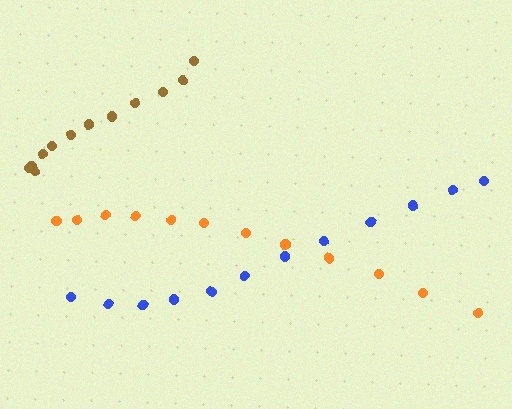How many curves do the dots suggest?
There are 3 distinct paths.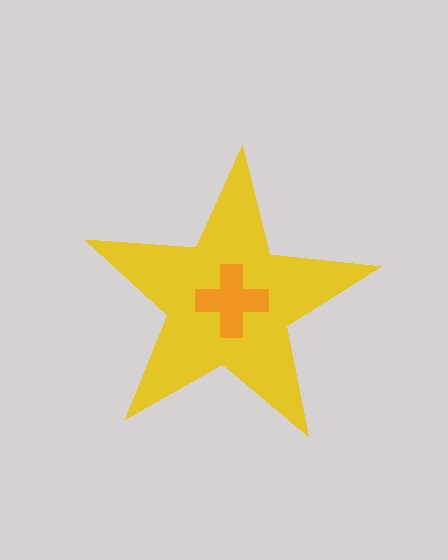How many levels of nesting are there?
2.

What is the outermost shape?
The yellow star.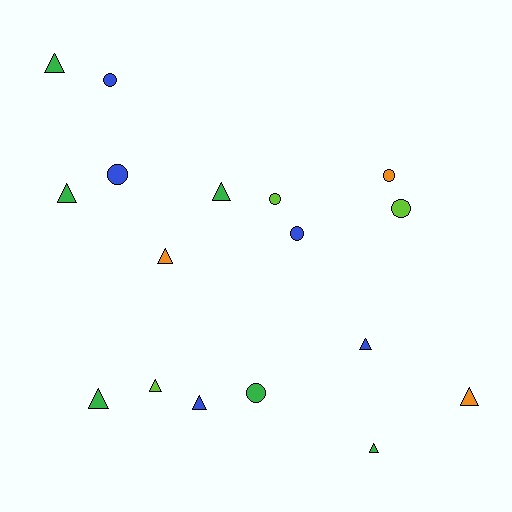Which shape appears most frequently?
Triangle, with 10 objects.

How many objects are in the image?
There are 17 objects.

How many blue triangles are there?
There are 2 blue triangles.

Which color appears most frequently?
Green, with 6 objects.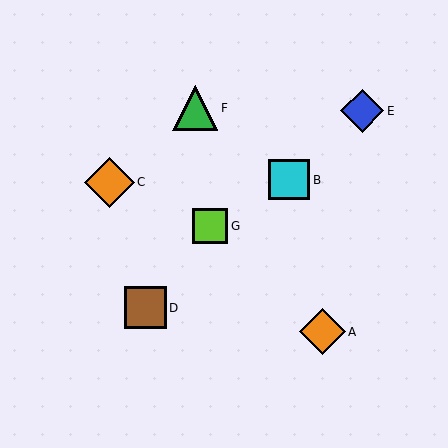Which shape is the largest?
The orange diamond (labeled C) is the largest.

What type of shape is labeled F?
Shape F is a green triangle.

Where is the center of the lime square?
The center of the lime square is at (210, 226).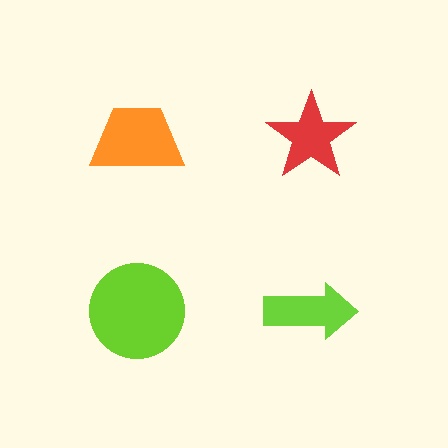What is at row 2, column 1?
A lime circle.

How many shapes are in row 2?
2 shapes.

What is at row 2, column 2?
A lime arrow.